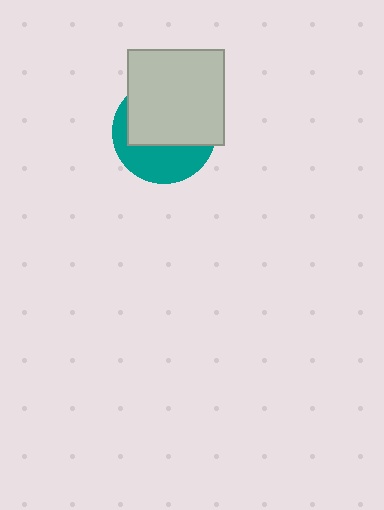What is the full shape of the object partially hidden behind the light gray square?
The partially hidden object is a teal circle.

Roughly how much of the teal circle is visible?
A small part of it is visible (roughly 41%).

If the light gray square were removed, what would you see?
You would see the complete teal circle.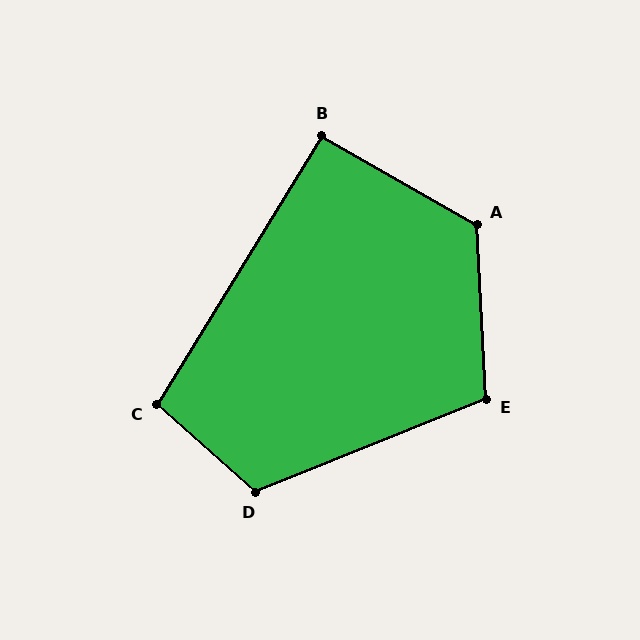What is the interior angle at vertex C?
Approximately 100 degrees (obtuse).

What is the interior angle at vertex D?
Approximately 116 degrees (obtuse).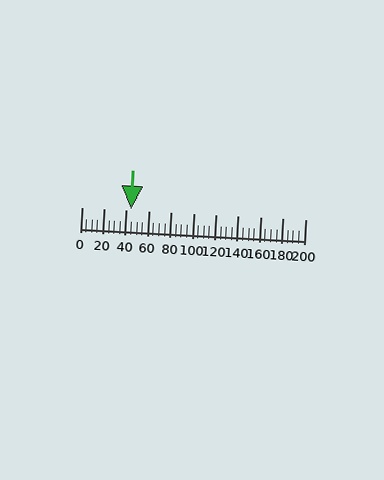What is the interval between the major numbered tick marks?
The major tick marks are spaced 20 units apart.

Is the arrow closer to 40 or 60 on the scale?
The arrow is closer to 40.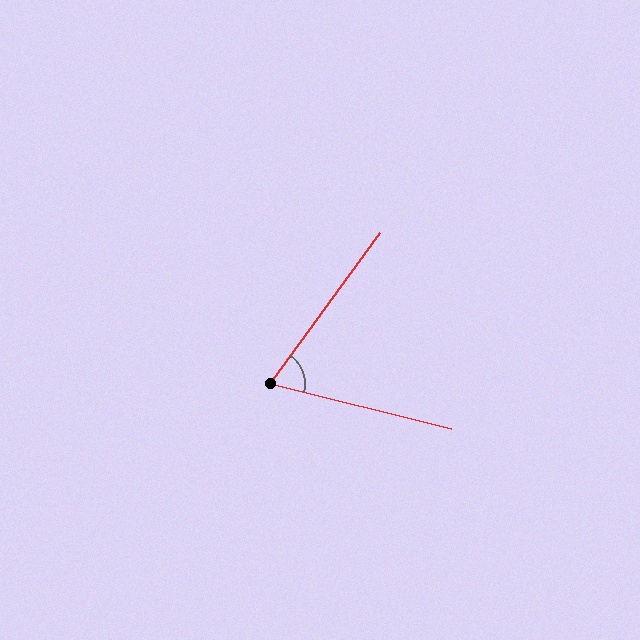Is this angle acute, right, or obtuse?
It is acute.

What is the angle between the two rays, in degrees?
Approximately 68 degrees.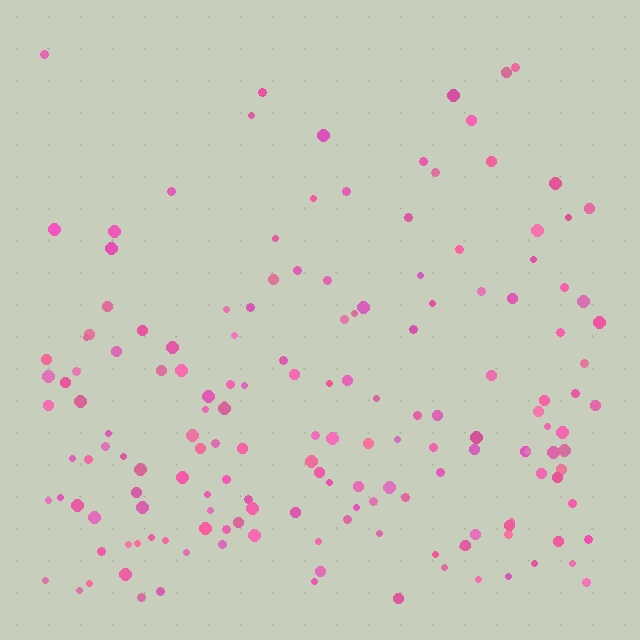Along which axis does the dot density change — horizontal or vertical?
Vertical.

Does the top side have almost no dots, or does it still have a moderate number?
Still a moderate number, just noticeably fewer than the bottom.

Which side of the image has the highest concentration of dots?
The bottom.